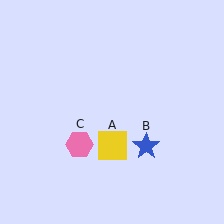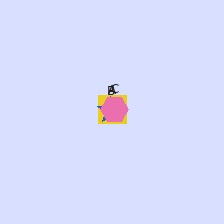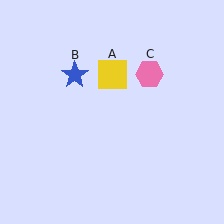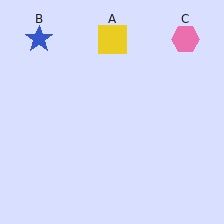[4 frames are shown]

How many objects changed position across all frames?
3 objects changed position: yellow square (object A), blue star (object B), pink hexagon (object C).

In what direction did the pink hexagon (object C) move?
The pink hexagon (object C) moved up and to the right.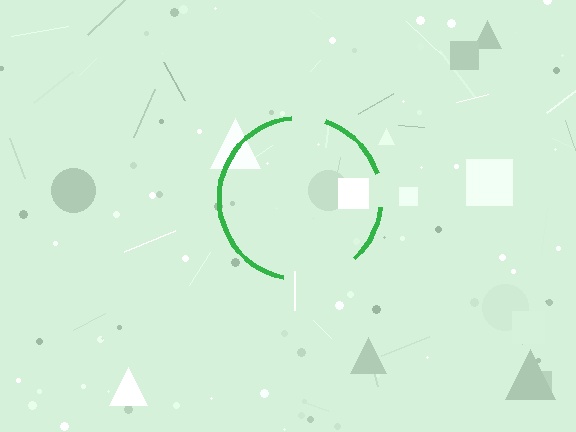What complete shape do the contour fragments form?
The contour fragments form a circle.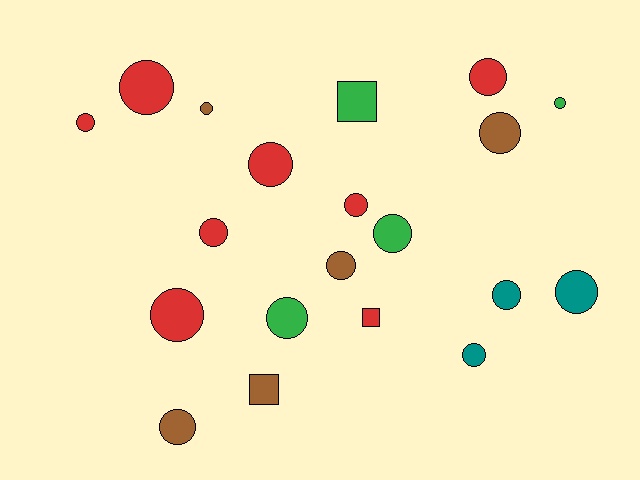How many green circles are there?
There are 3 green circles.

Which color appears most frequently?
Red, with 8 objects.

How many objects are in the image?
There are 20 objects.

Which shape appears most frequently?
Circle, with 17 objects.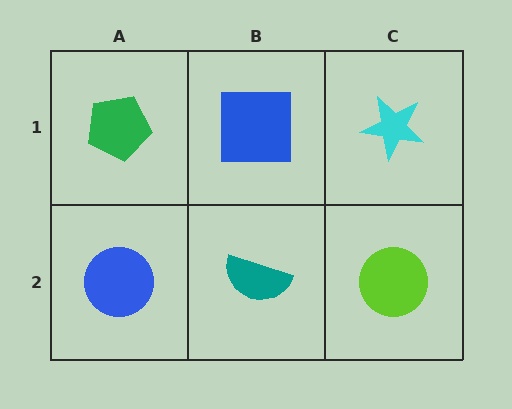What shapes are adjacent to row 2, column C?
A cyan star (row 1, column C), a teal semicircle (row 2, column B).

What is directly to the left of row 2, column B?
A blue circle.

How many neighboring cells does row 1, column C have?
2.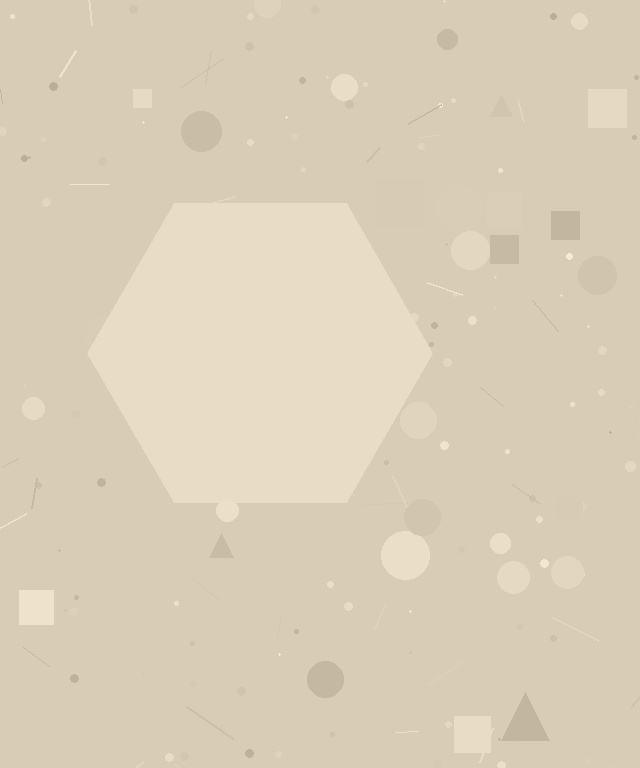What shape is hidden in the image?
A hexagon is hidden in the image.